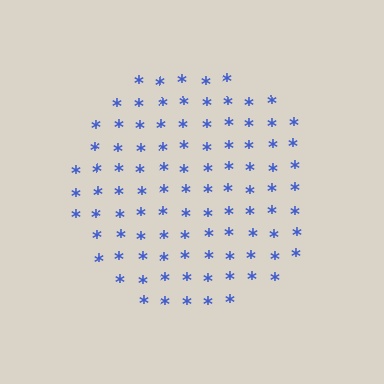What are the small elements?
The small elements are asterisks.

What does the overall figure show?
The overall figure shows a circle.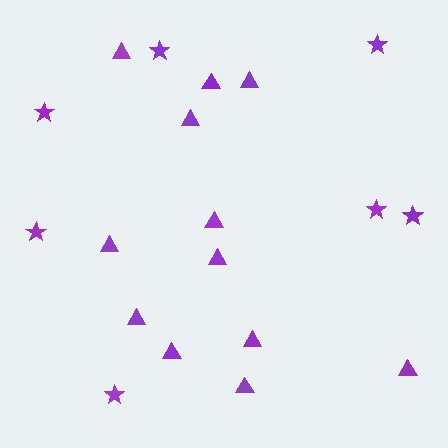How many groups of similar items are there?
There are 2 groups: one group of triangles (12) and one group of stars (7).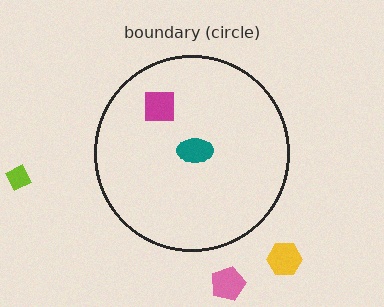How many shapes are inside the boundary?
2 inside, 3 outside.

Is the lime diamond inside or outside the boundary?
Outside.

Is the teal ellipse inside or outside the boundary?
Inside.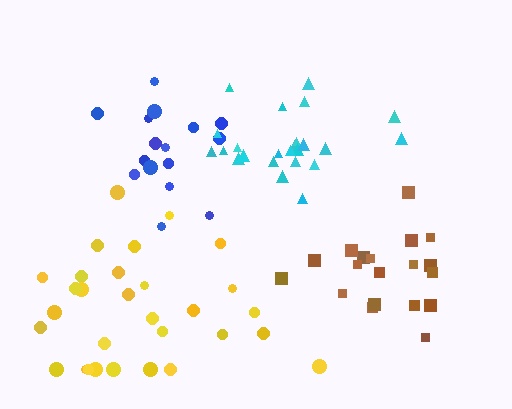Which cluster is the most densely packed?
Brown.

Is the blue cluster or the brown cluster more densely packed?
Brown.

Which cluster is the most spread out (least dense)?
Yellow.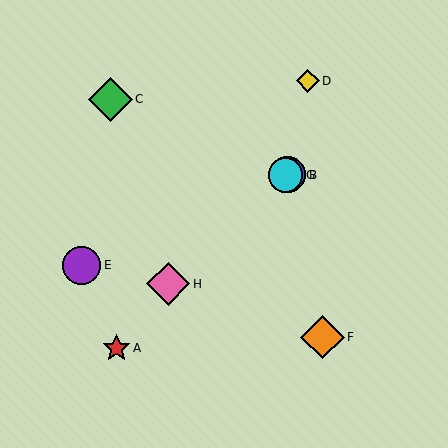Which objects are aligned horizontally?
Objects B, G are aligned horizontally.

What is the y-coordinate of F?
Object F is at y≈337.